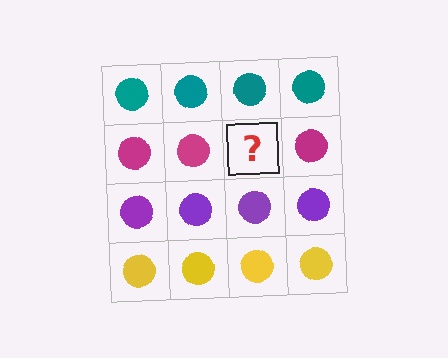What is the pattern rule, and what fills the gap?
The rule is that each row has a consistent color. The gap should be filled with a magenta circle.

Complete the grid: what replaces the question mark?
The question mark should be replaced with a magenta circle.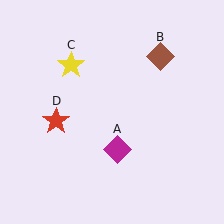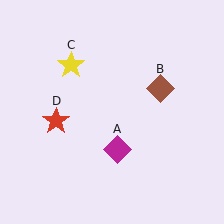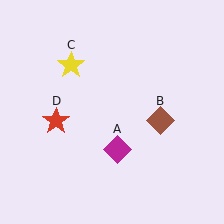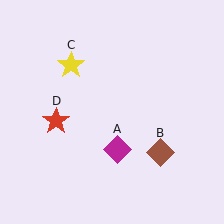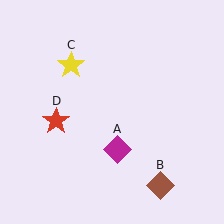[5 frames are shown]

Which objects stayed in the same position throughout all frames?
Magenta diamond (object A) and yellow star (object C) and red star (object D) remained stationary.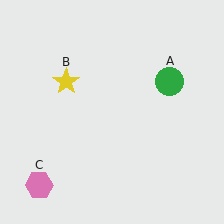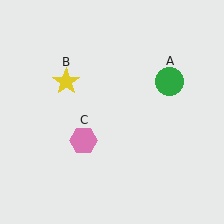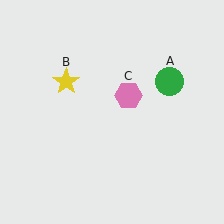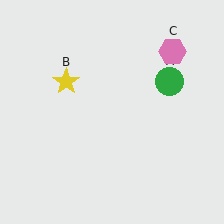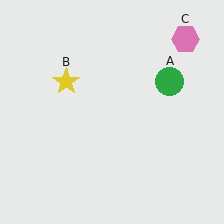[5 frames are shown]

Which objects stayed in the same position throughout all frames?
Green circle (object A) and yellow star (object B) remained stationary.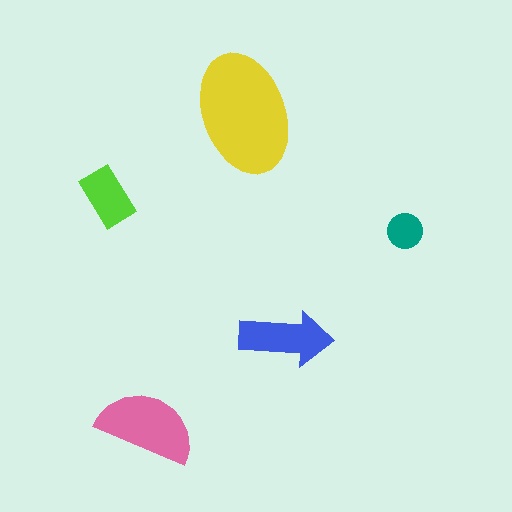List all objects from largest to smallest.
The yellow ellipse, the pink semicircle, the blue arrow, the lime rectangle, the teal circle.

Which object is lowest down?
The pink semicircle is bottommost.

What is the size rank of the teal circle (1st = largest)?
5th.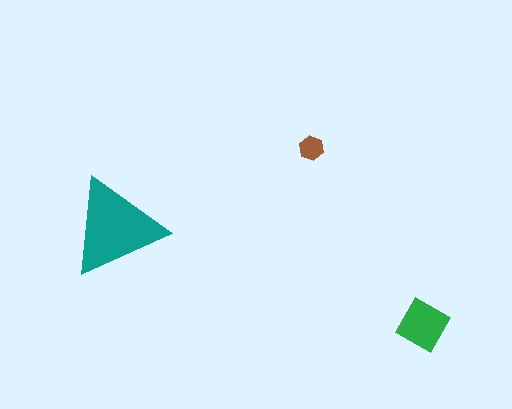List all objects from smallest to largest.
The brown hexagon, the green diamond, the teal triangle.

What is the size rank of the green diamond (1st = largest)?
2nd.